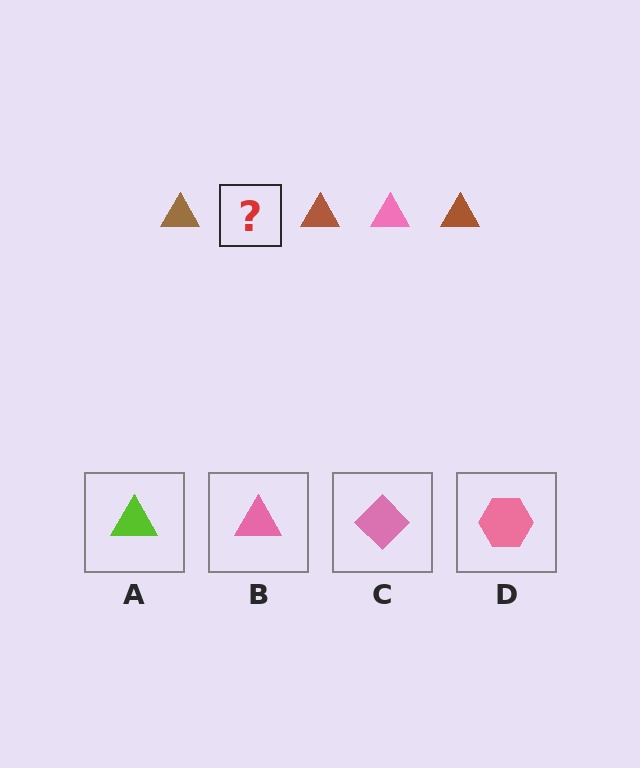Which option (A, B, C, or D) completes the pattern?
B.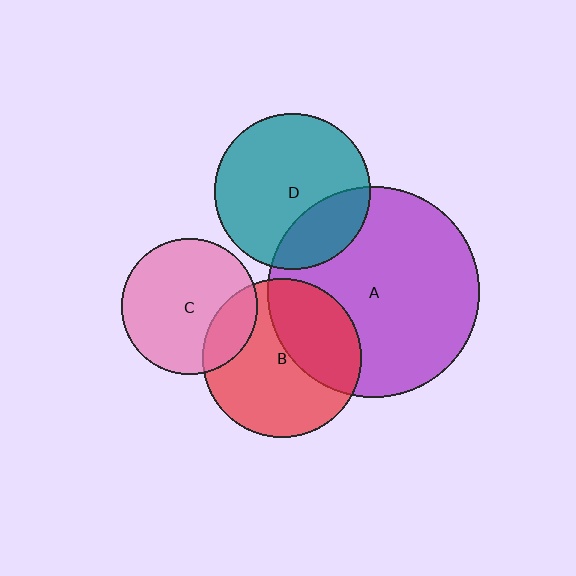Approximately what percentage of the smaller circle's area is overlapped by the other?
Approximately 35%.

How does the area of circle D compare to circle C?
Approximately 1.3 times.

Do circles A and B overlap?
Yes.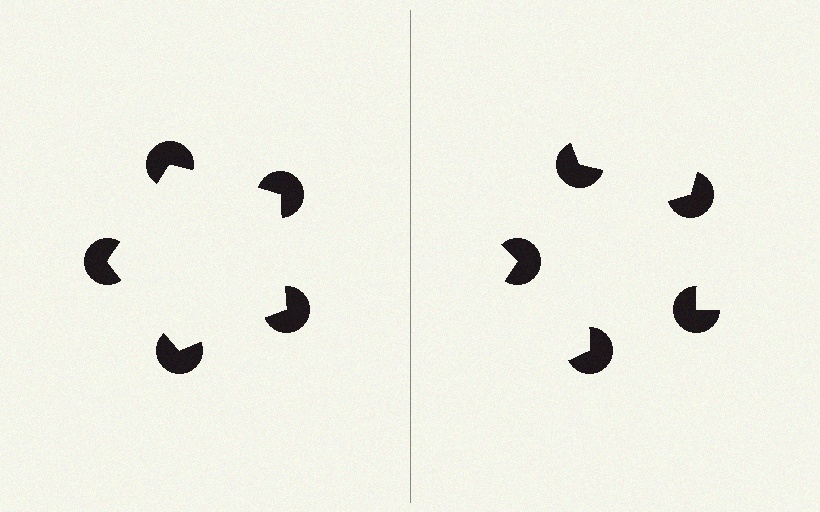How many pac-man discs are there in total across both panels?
10 — 5 on each side.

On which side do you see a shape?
An illusory pentagon appears on the left side. On the right side the wedge cuts are rotated, so no coherent shape forms.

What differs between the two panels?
The pac-man discs are positioned identically on both sides; only the wedge orientations differ. On the left they align to a pentagon; on the right they are misaligned.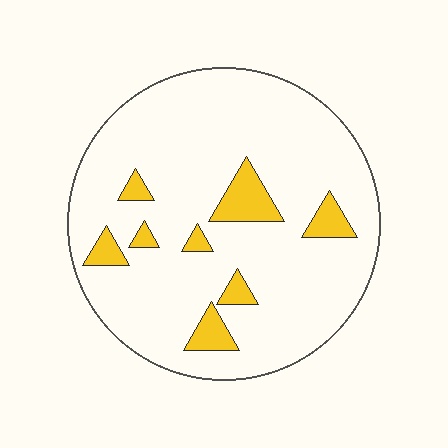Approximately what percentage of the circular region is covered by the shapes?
Approximately 10%.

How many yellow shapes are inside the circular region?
8.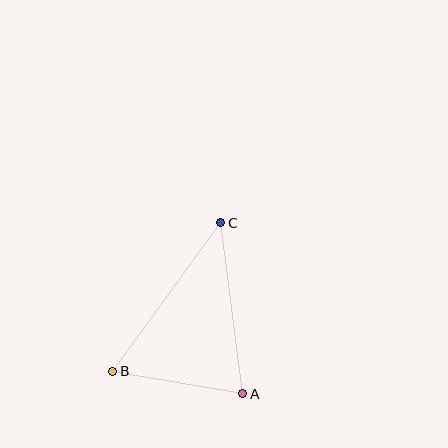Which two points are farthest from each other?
Points B and C are farthest from each other.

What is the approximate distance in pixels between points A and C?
The distance between A and C is approximately 172 pixels.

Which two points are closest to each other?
Points A and B are closest to each other.